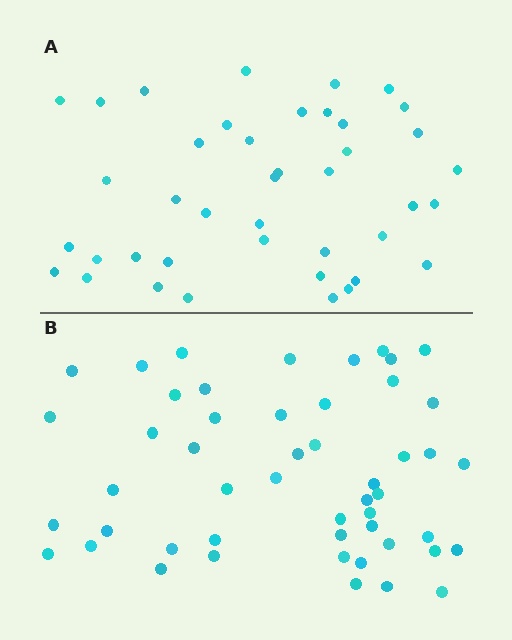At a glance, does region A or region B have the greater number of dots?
Region B (the bottom region) has more dots.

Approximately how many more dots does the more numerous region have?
Region B has roughly 8 or so more dots than region A.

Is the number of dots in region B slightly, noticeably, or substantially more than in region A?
Region B has only slightly more — the two regions are fairly close. The ratio is roughly 1.2 to 1.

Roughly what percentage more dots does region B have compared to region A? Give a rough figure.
About 20% more.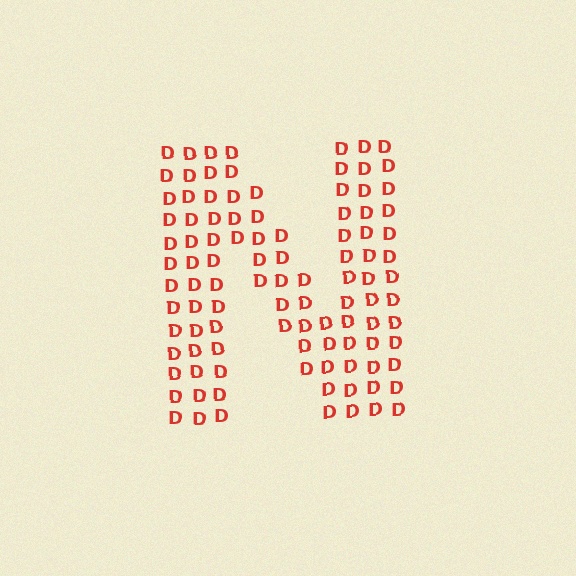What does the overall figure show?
The overall figure shows the letter N.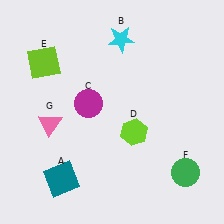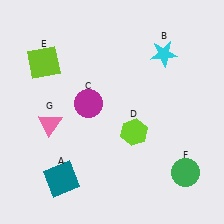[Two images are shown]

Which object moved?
The cyan star (B) moved right.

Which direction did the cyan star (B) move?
The cyan star (B) moved right.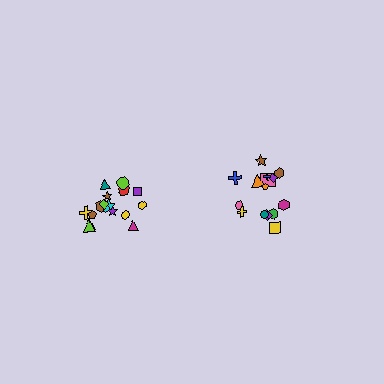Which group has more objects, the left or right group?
The left group.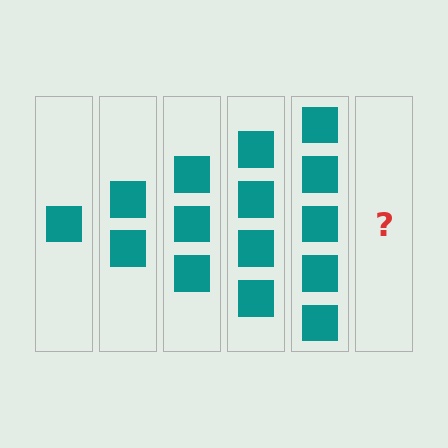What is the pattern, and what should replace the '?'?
The pattern is that each step adds one more square. The '?' should be 6 squares.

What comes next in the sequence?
The next element should be 6 squares.